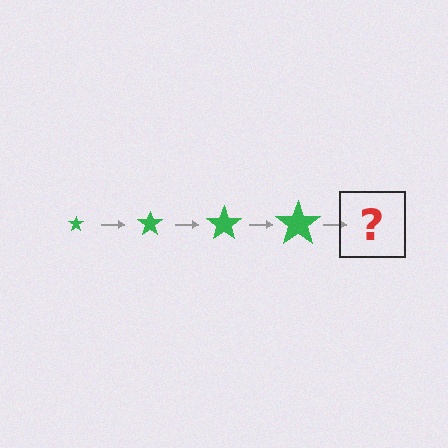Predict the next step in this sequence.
The next step is a green star, larger than the previous one.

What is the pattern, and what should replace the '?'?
The pattern is that the star gets progressively larger each step. The '?' should be a green star, larger than the previous one.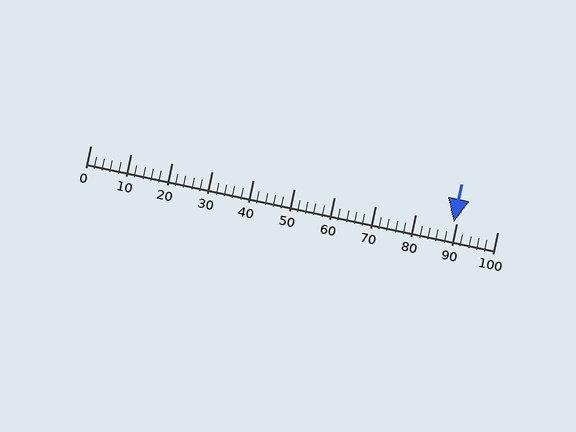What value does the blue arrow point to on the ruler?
The blue arrow points to approximately 89.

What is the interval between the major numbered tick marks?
The major tick marks are spaced 10 units apart.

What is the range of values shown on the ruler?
The ruler shows values from 0 to 100.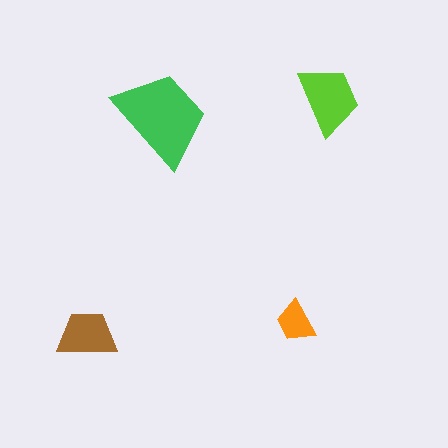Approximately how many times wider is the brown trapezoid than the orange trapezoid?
About 1.5 times wider.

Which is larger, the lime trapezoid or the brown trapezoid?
The lime one.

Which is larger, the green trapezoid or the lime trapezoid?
The green one.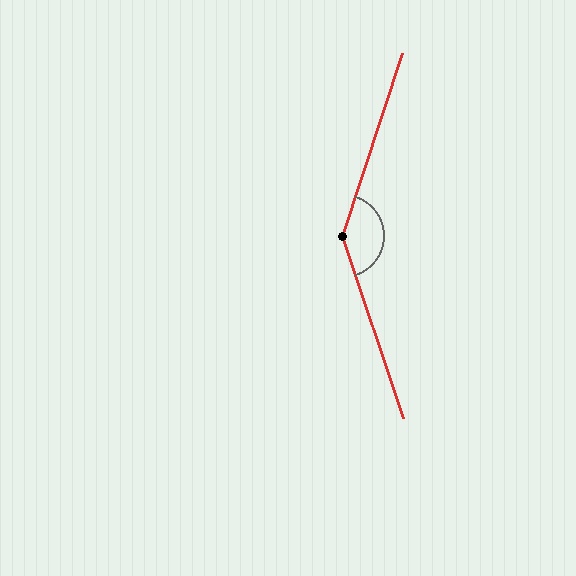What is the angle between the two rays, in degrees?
Approximately 144 degrees.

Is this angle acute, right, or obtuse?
It is obtuse.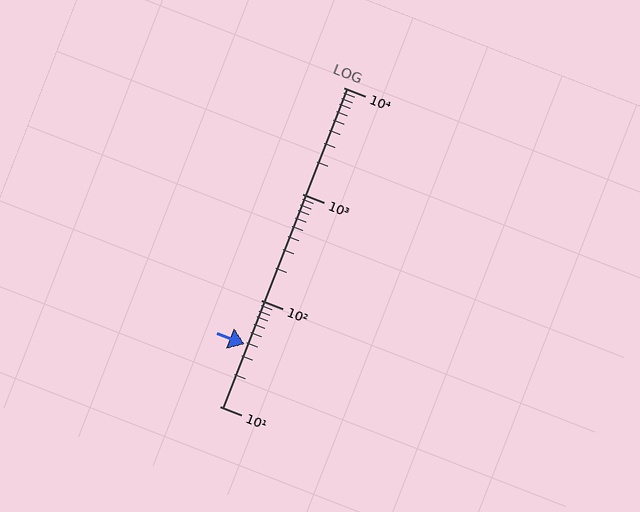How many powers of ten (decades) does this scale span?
The scale spans 3 decades, from 10 to 10000.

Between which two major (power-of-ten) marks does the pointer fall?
The pointer is between 10 and 100.